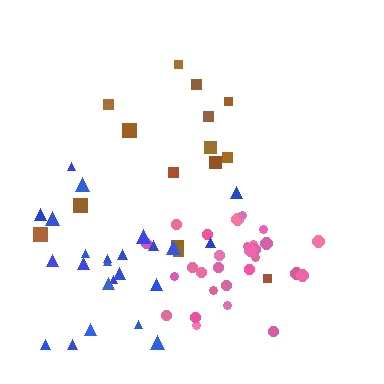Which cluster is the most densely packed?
Pink.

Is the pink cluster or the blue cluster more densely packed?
Pink.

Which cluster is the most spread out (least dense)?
Brown.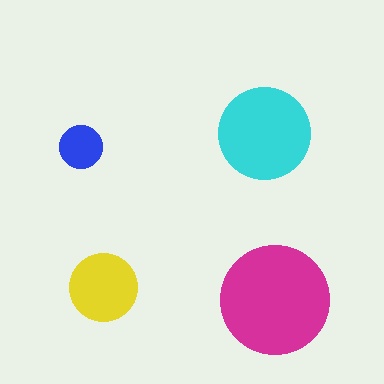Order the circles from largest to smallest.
the magenta one, the cyan one, the yellow one, the blue one.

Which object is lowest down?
The magenta circle is bottommost.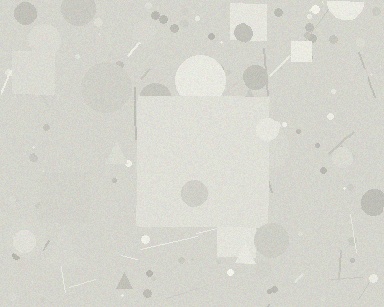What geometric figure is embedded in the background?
A square is embedded in the background.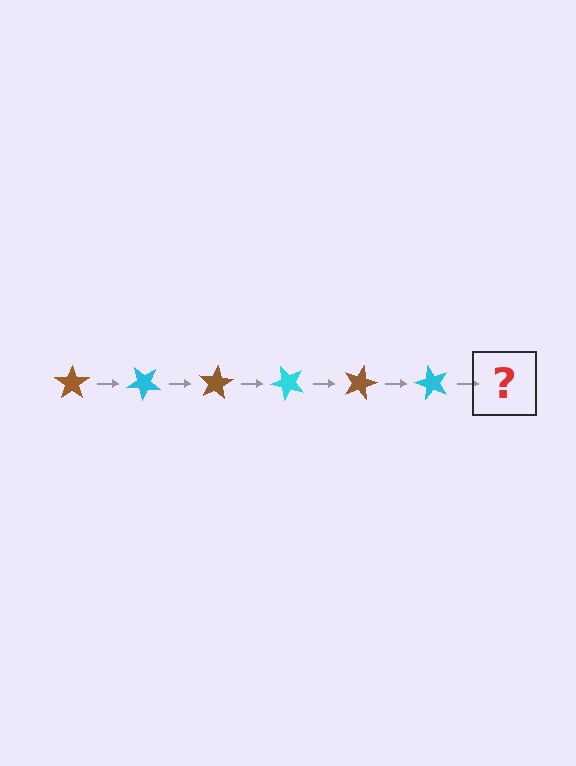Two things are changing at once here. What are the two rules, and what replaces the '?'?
The two rules are that it rotates 40 degrees each step and the color cycles through brown and cyan. The '?' should be a brown star, rotated 240 degrees from the start.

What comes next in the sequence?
The next element should be a brown star, rotated 240 degrees from the start.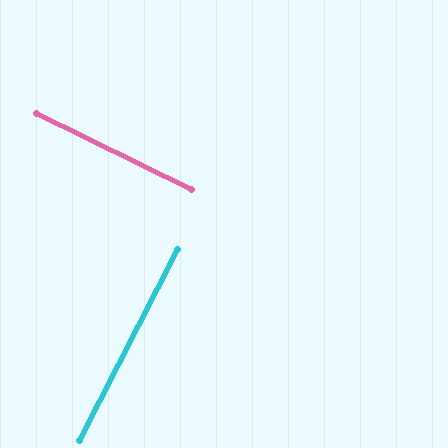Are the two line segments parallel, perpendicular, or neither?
Perpendicular — they meet at approximately 89°.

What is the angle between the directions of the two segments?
Approximately 89 degrees.